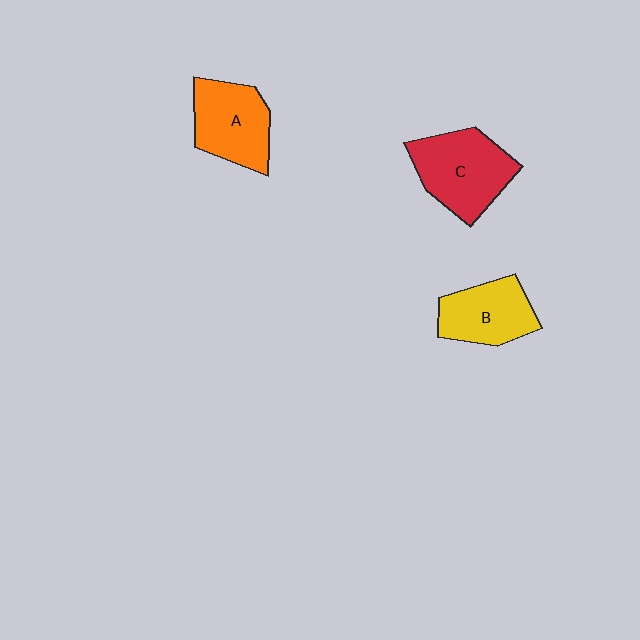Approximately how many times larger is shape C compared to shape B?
Approximately 1.3 times.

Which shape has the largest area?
Shape C (red).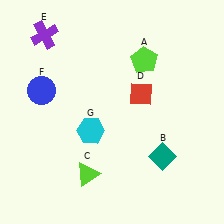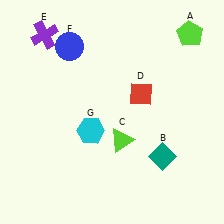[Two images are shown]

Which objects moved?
The objects that moved are: the lime pentagon (A), the lime triangle (C), the blue circle (F).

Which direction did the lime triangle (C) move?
The lime triangle (C) moved right.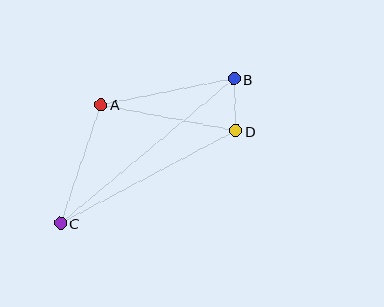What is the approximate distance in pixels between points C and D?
The distance between C and D is approximately 198 pixels.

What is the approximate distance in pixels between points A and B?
The distance between A and B is approximately 135 pixels.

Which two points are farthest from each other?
Points B and C are farthest from each other.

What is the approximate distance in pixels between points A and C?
The distance between A and C is approximately 125 pixels.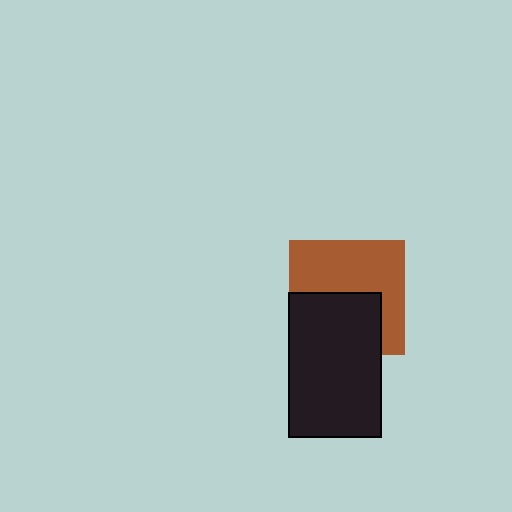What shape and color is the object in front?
The object in front is a black rectangle.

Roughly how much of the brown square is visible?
About half of it is visible (roughly 56%).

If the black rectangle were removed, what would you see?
You would see the complete brown square.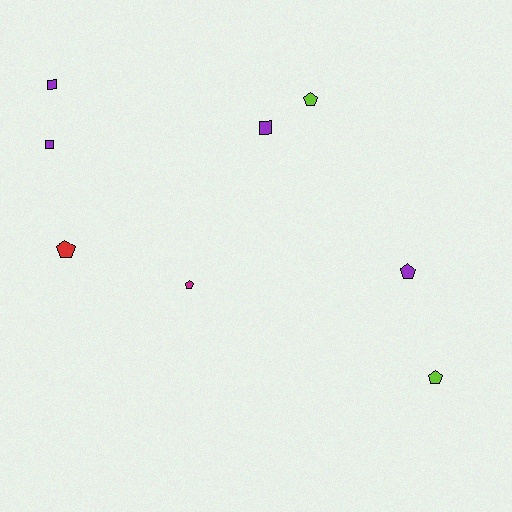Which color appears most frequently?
Purple, with 4 objects.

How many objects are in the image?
There are 8 objects.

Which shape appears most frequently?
Pentagon, with 5 objects.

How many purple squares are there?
There are 3 purple squares.